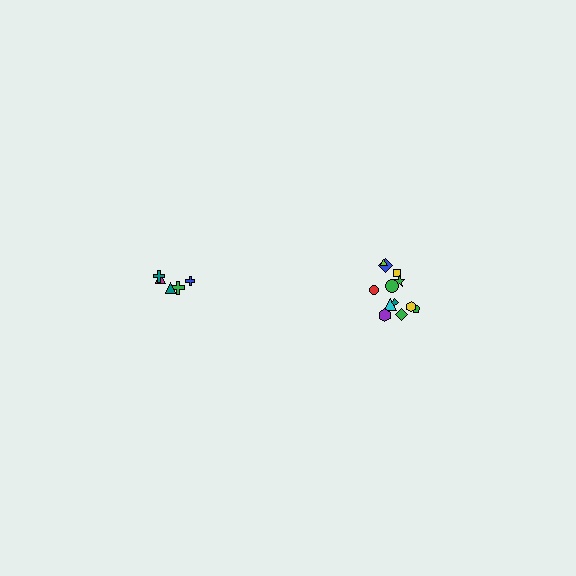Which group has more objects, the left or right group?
The right group.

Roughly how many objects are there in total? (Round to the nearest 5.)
Roughly 15 objects in total.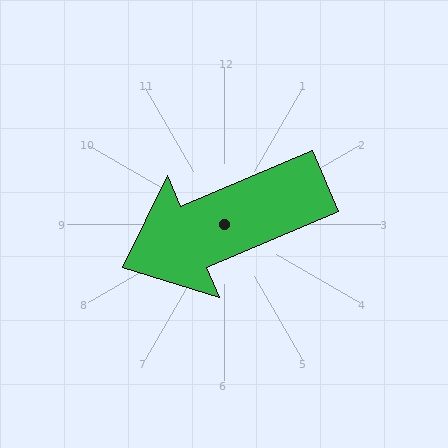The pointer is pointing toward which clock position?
Roughly 8 o'clock.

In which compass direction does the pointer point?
Southwest.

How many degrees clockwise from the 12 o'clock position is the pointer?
Approximately 247 degrees.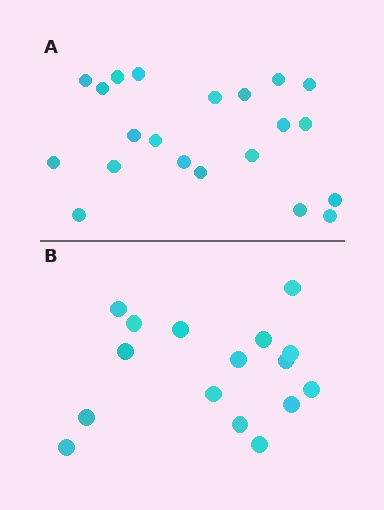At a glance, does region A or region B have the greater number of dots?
Region A (the top region) has more dots.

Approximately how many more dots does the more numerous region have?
Region A has about 5 more dots than region B.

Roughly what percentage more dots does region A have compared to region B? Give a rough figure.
About 30% more.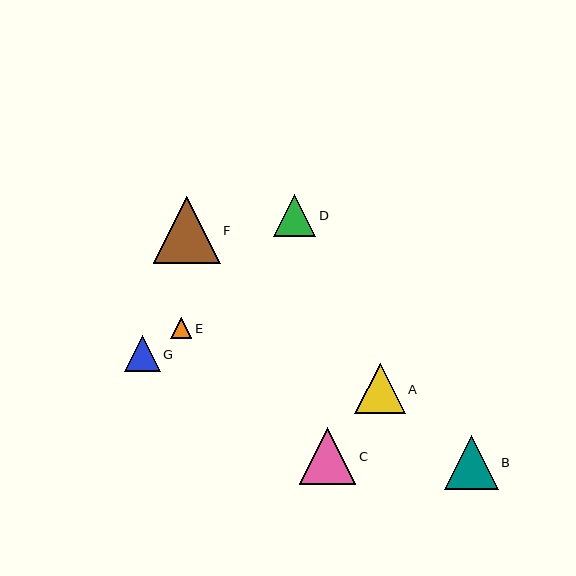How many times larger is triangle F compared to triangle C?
Triangle F is approximately 1.2 times the size of triangle C.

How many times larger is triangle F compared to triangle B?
Triangle F is approximately 1.2 times the size of triangle B.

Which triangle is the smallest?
Triangle E is the smallest with a size of approximately 21 pixels.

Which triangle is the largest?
Triangle F is the largest with a size of approximately 67 pixels.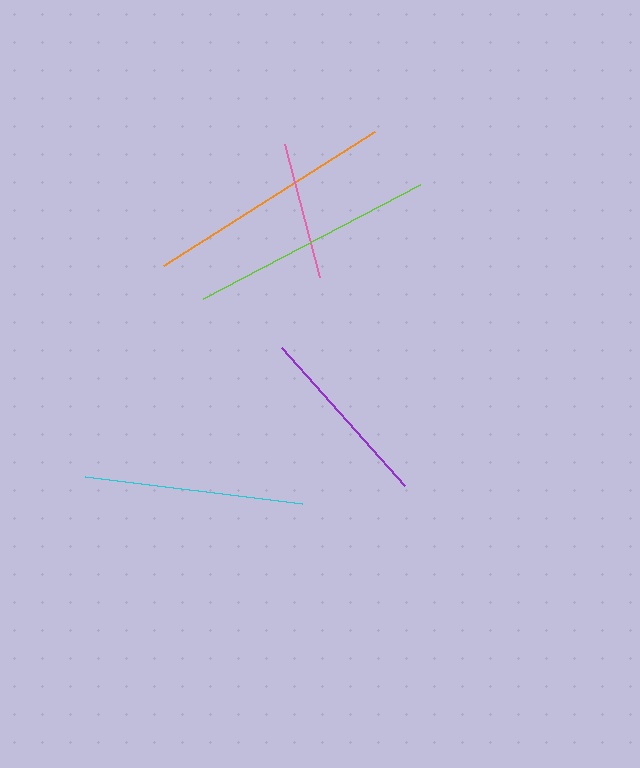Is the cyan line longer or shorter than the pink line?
The cyan line is longer than the pink line.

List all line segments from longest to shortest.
From longest to shortest: orange, lime, cyan, purple, pink.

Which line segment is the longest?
The orange line is the longest at approximately 250 pixels.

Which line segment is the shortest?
The pink line is the shortest at approximately 138 pixels.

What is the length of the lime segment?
The lime segment is approximately 246 pixels long.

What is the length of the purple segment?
The purple segment is approximately 185 pixels long.